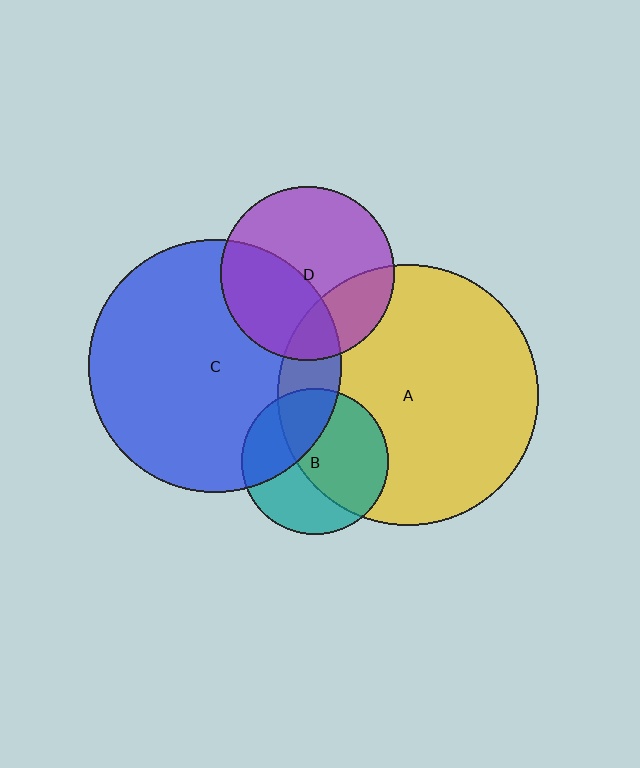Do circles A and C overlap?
Yes.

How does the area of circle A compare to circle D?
Approximately 2.2 times.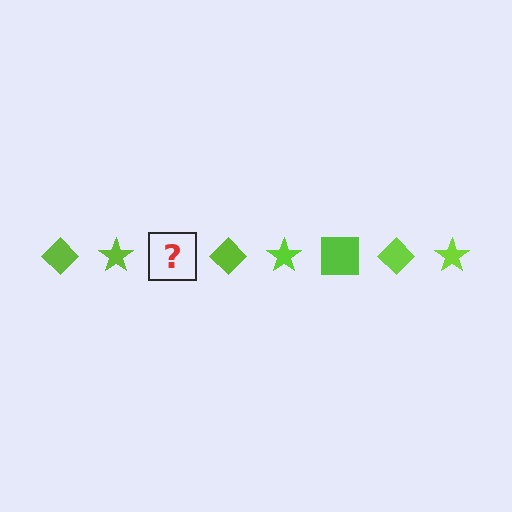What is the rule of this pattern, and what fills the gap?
The rule is that the pattern cycles through diamond, star, square shapes in lime. The gap should be filled with a lime square.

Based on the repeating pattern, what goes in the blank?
The blank should be a lime square.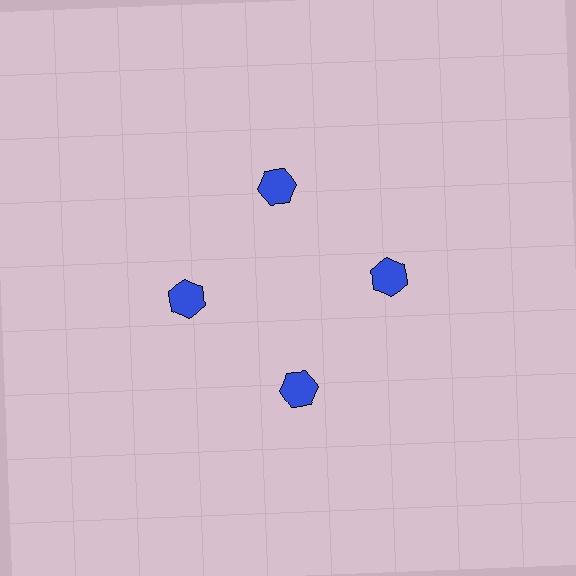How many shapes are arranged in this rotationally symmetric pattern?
There are 4 shapes, arranged in 4 groups of 1.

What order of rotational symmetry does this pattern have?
This pattern has 4-fold rotational symmetry.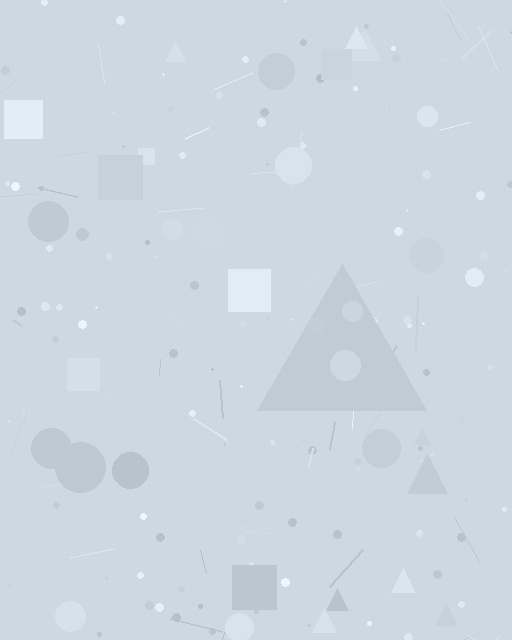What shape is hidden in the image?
A triangle is hidden in the image.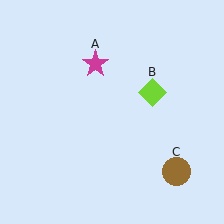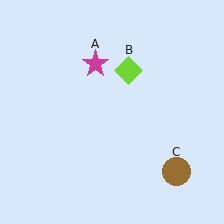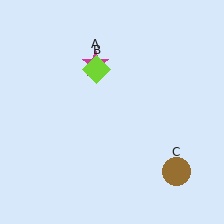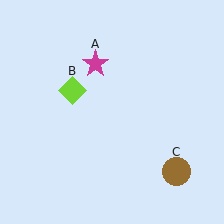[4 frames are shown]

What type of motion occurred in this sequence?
The lime diamond (object B) rotated counterclockwise around the center of the scene.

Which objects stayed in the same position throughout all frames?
Magenta star (object A) and brown circle (object C) remained stationary.